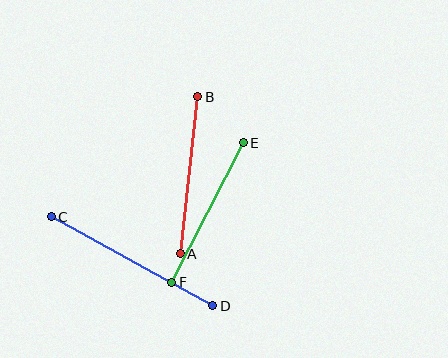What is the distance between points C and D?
The distance is approximately 184 pixels.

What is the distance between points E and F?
The distance is approximately 157 pixels.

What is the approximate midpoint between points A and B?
The midpoint is at approximately (189, 175) pixels.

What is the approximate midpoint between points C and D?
The midpoint is at approximately (132, 261) pixels.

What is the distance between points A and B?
The distance is approximately 158 pixels.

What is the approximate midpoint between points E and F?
The midpoint is at approximately (207, 212) pixels.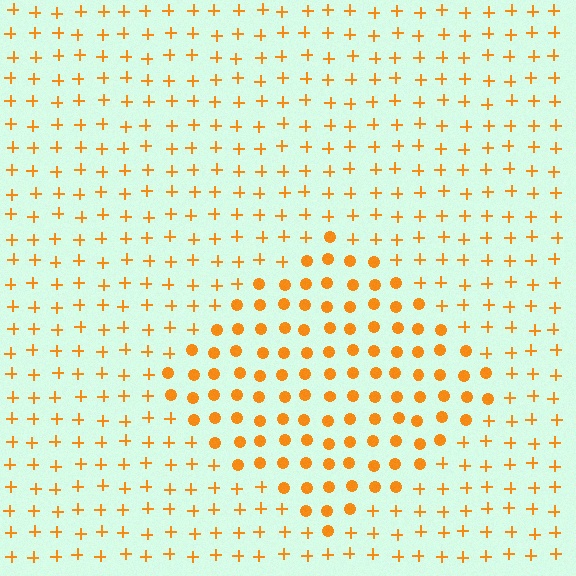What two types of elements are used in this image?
The image uses circles inside the diamond region and plus signs outside it.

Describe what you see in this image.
The image is filled with small orange elements arranged in a uniform grid. A diamond-shaped region contains circles, while the surrounding area contains plus signs. The boundary is defined purely by the change in element shape.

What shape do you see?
I see a diamond.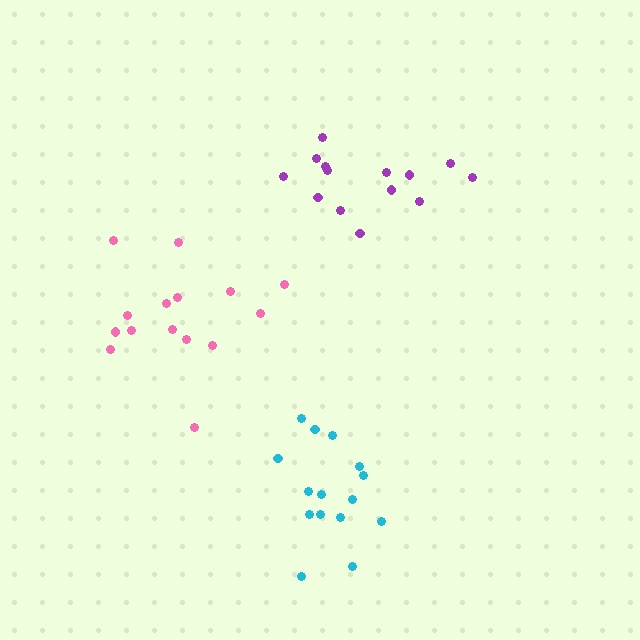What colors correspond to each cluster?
The clusters are colored: cyan, purple, pink.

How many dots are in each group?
Group 1: 15 dots, Group 2: 14 dots, Group 3: 15 dots (44 total).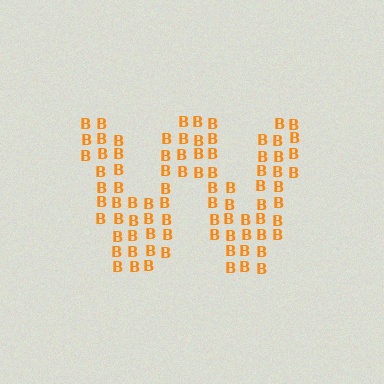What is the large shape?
The large shape is the letter W.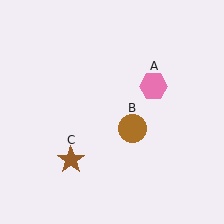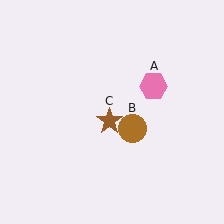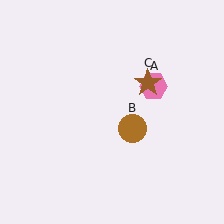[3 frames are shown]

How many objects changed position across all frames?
1 object changed position: brown star (object C).